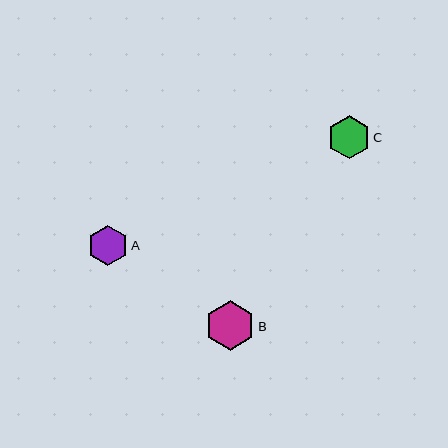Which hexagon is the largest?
Hexagon B is the largest with a size of approximately 49 pixels.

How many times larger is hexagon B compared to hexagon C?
Hexagon B is approximately 1.2 times the size of hexagon C.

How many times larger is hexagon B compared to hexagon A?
Hexagon B is approximately 1.2 times the size of hexagon A.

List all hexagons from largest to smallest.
From largest to smallest: B, C, A.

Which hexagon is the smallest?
Hexagon A is the smallest with a size of approximately 41 pixels.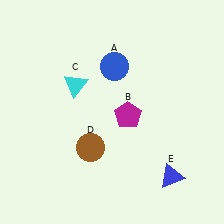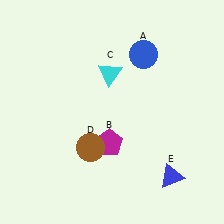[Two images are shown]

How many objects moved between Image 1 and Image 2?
3 objects moved between the two images.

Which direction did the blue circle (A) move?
The blue circle (A) moved right.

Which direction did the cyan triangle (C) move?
The cyan triangle (C) moved right.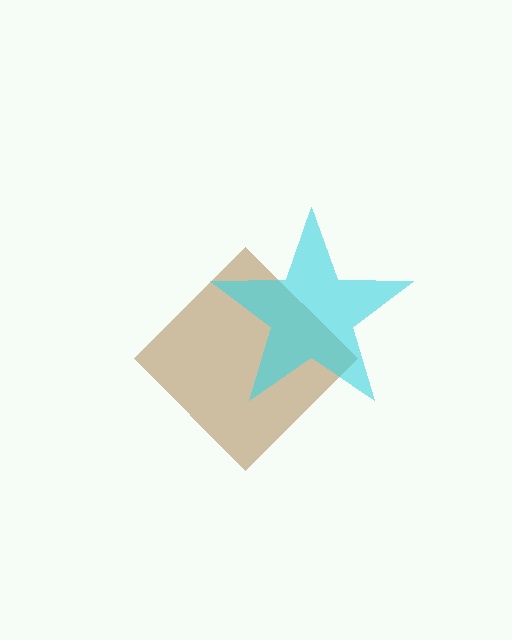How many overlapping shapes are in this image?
There are 2 overlapping shapes in the image.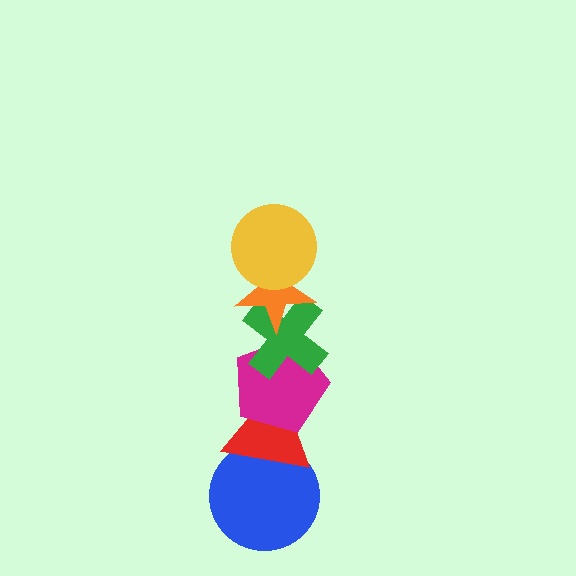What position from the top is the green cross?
The green cross is 3rd from the top.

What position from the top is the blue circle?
The blue circle is 6th from the top.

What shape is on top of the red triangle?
The magenta pentagon is on top of the red triangle.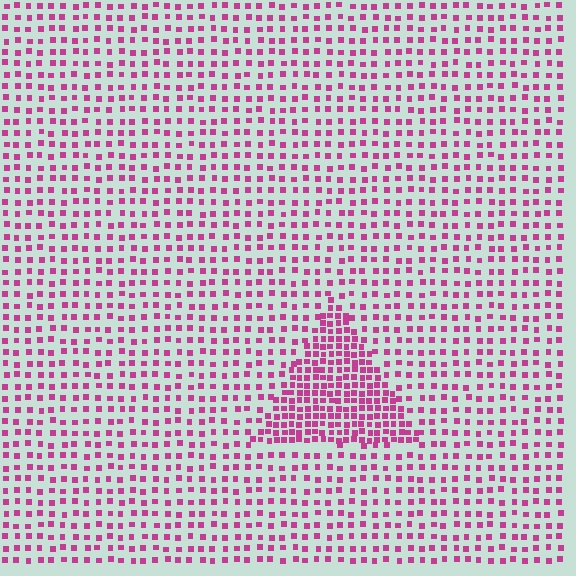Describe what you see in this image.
The image contains small magenta elements arranged at two different densities. A triangle-shaped region is visible where the elements are more densely packed than the surrounding area.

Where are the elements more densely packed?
The elements are more densely packed inside the triangle boundary.